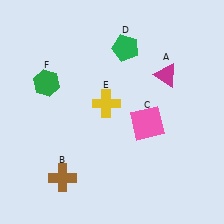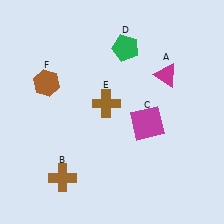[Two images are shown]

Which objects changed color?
C changed from pink to magenta. E changed from yellow to brown. F changed from green to brown.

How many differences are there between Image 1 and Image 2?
There are 3 differences between the two images.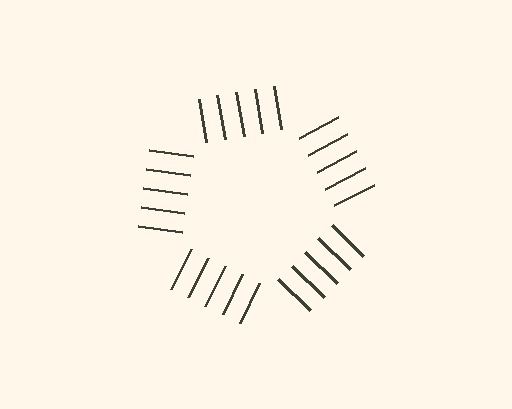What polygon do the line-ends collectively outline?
An illusory pentagon — the line segments terminate on its edges but no continuous stroke is drawn.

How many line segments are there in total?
25 — 5 along each of the 5 edges.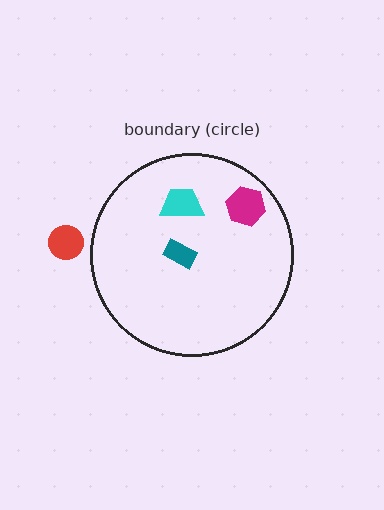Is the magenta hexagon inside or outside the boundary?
Inside.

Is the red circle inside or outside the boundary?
Outside.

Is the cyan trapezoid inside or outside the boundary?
Inside.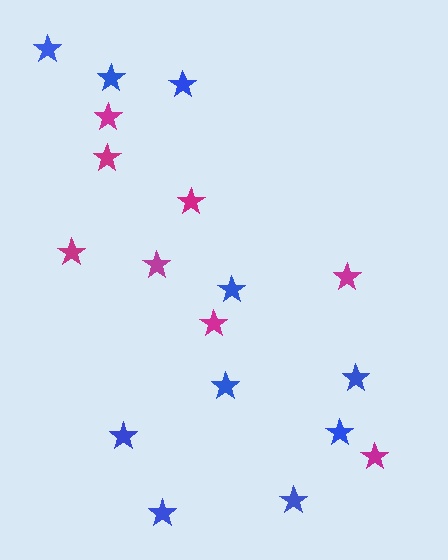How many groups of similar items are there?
There are 2 groups: one group of blue stars (10) and one group of magenta stars (8).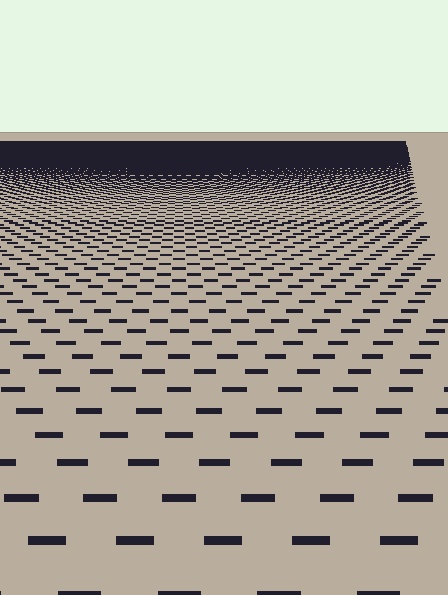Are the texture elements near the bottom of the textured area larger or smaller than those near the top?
Larger. Near the bottom, elements are closer to the viewer and appear at a bigger on-screen size.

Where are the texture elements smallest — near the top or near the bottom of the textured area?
Near the top.